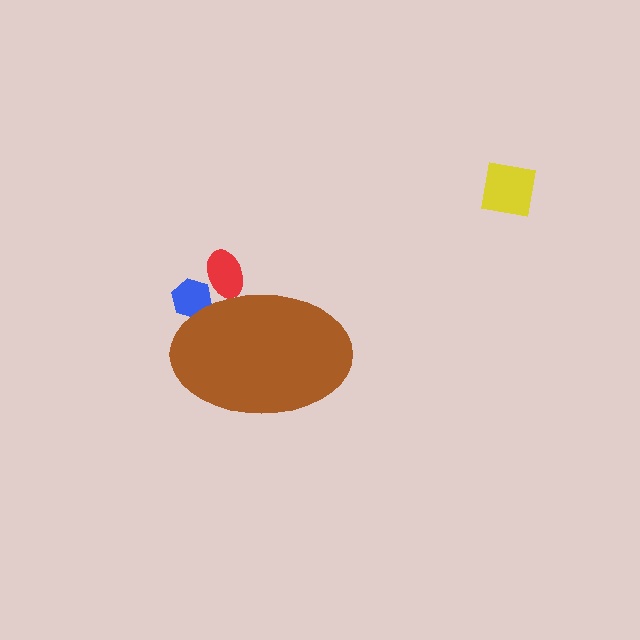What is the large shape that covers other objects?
A brown ellipse.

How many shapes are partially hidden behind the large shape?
2 shapes are partially hidden.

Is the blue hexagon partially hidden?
Yes, the blue hexagon is partially hidden behind the brown ellipse.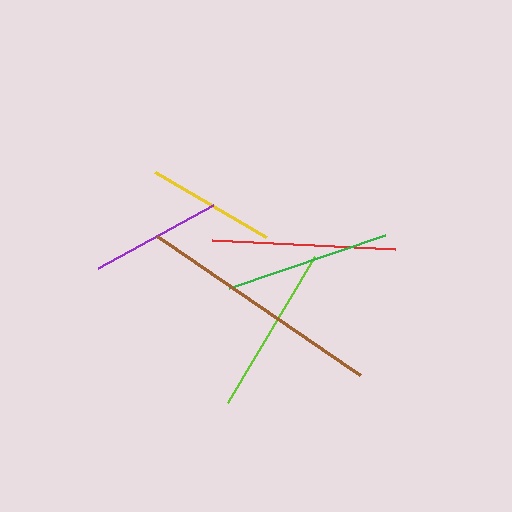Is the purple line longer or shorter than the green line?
The green line is longer than the purple line.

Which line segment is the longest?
The brown line is the longest at approximately 246 pixels.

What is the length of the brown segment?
The brown segment is approximately 246 pixels long.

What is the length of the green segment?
The green segment is approximately 164 pixels long.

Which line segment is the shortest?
The yellow line is the shortest at approximately 129 pixels.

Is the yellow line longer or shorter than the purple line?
The purple line is longer than the yellow line.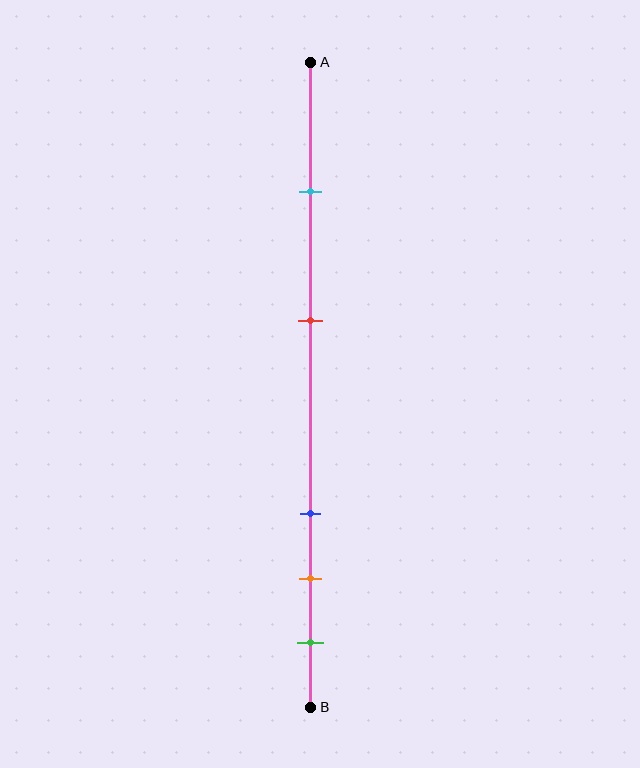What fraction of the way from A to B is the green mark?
The green mark is approximately 90% (0.9) of the way from A to B.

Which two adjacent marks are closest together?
The orange and green marks are the closest adjacent pair.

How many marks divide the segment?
There are 5 marks dividing the segment.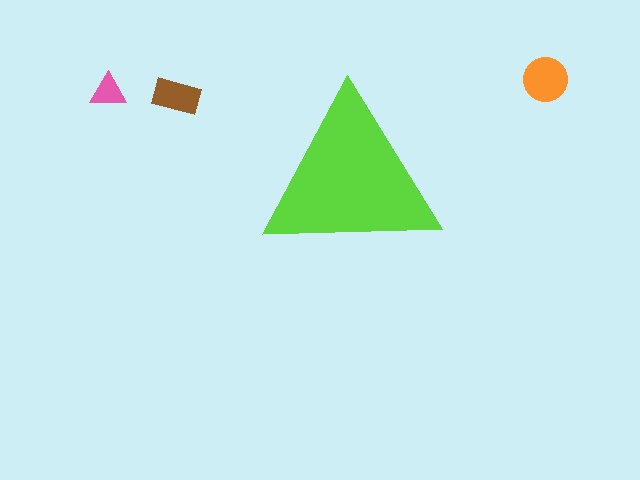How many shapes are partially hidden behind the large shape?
0 shapes are partially hidden.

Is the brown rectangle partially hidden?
No, the brown rectangle is fully visible.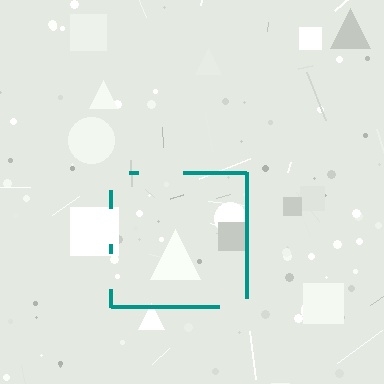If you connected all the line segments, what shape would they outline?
They would outline a square.